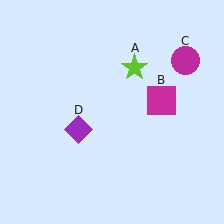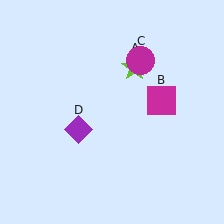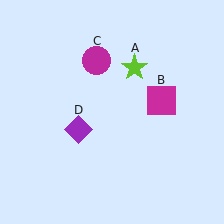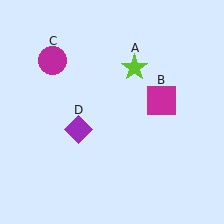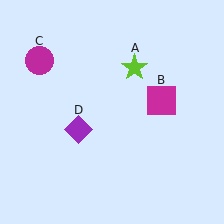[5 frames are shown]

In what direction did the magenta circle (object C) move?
The magenta circle (object C) moved left.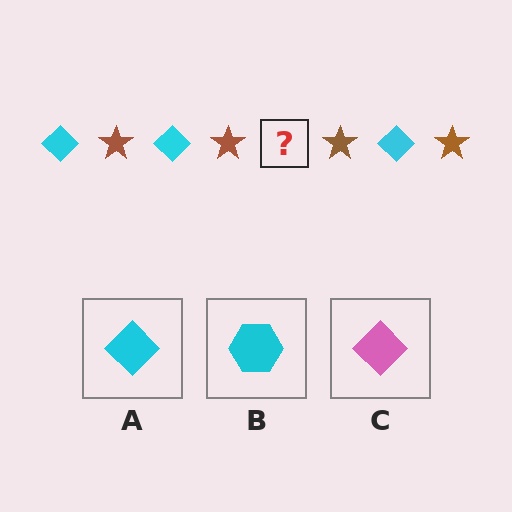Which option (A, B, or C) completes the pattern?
A.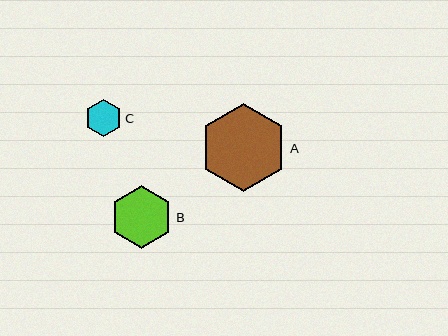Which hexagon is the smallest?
Hexagon C is the smallest with a size of approximately 37 pixels.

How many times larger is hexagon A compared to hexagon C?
Hexagon A is approximately 2.4 times the size of hexagon C.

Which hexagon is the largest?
Hexagon A is the largest with a size of approximately 87 pixels.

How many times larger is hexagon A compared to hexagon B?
Hexagon A is approximately 1.4 times the size of hexagon B.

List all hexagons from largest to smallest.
From largest to smallest: A, B, C.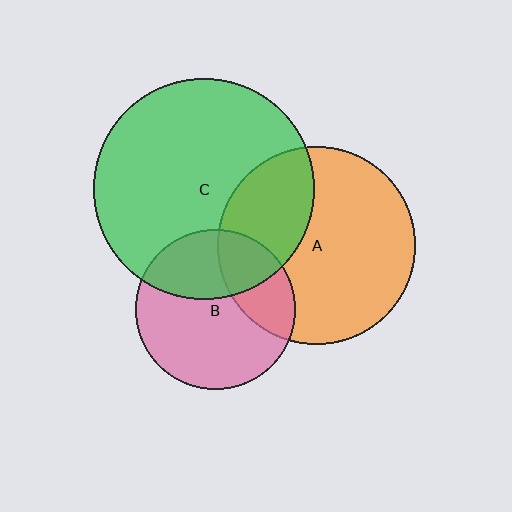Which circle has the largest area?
Circle C (green).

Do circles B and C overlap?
Yes.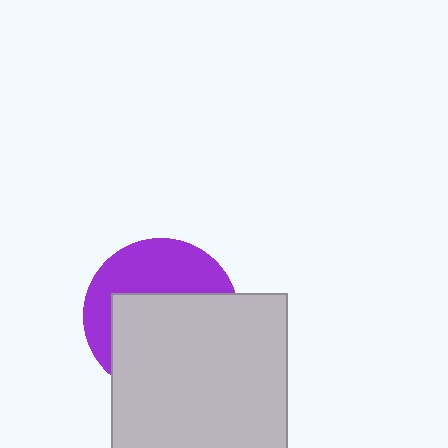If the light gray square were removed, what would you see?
You would see the complete purple circle.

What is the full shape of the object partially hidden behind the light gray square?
The partially hidden object is a purple circle.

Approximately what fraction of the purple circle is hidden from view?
Roughly 59% of the purple circle is hidden behind the light gray square.